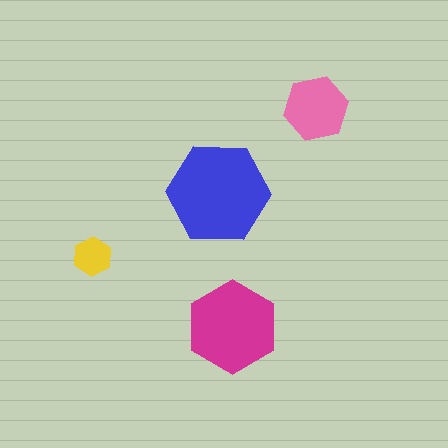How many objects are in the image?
There are 4 objects in the image.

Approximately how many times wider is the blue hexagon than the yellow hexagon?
About 2.5 times wider.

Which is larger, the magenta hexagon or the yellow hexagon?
The magenta one.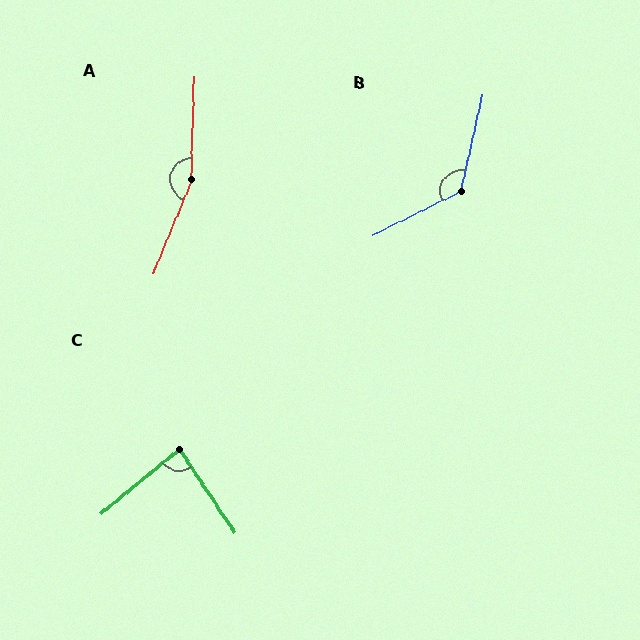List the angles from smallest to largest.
C (84°), B (129°), A (159°).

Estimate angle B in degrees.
Approximately 129 degrees.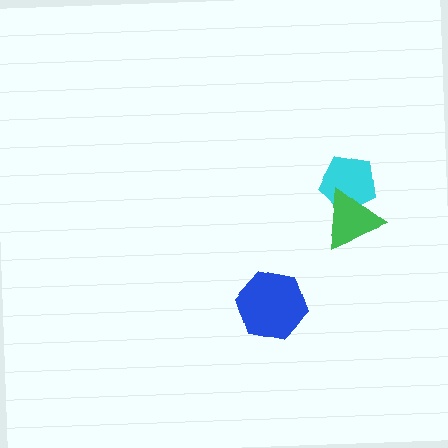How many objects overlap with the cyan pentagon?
1 object overlaps with the cyan pentagon.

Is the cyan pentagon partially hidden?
Yes, it is partially covered by another shape.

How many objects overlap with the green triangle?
1 object overlaps with the green triangle.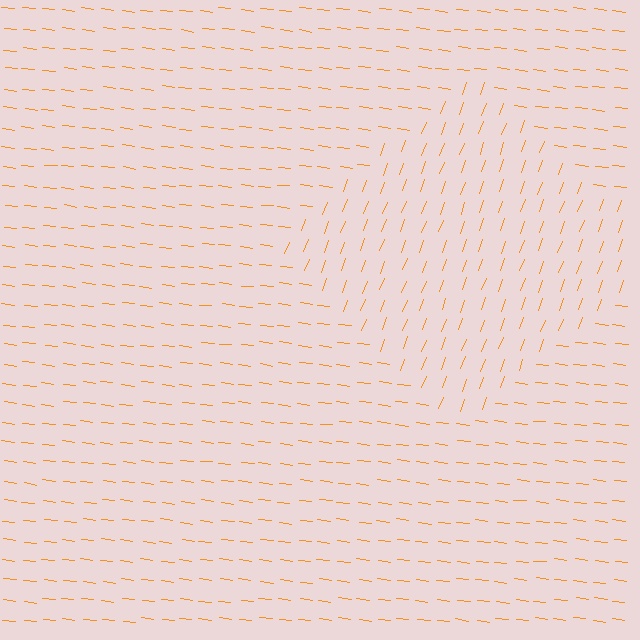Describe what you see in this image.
The image is filled with small orange line segments. A diamond region in the image has lines oriented differently from the surrounding lines, creating a visible texture boundary.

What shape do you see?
I see a diamond.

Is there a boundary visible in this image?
Yes, there is a texture boundary formed by a change in line orientation.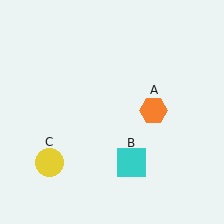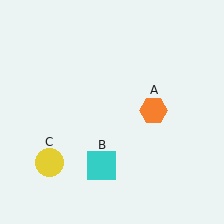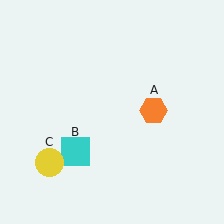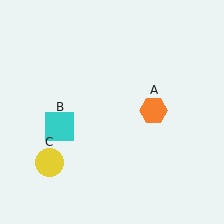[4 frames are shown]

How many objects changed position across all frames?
1 object changed position: cyan square (object B).